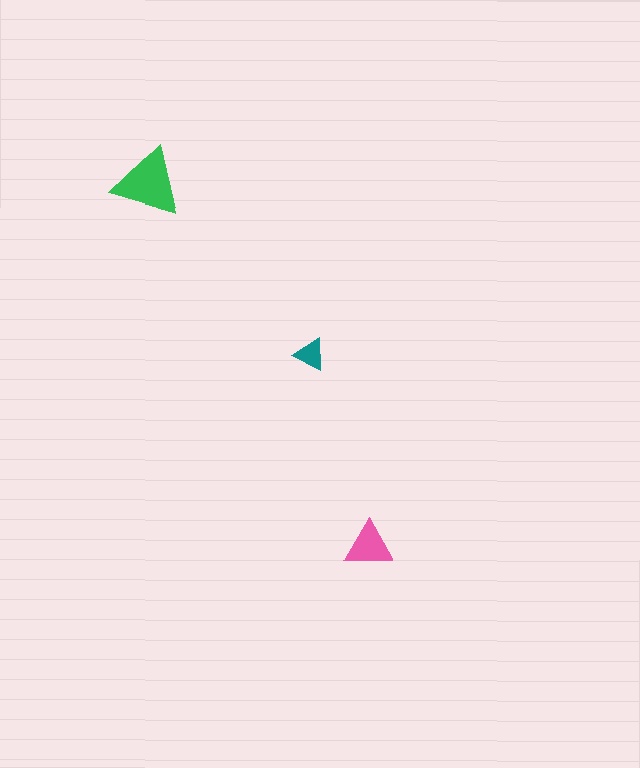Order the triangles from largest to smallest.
the green one, the pink one, the teal one.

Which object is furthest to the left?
The green triangle is leftmost.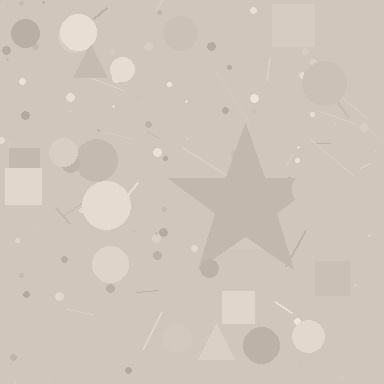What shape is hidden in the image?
A star is hidden in the image.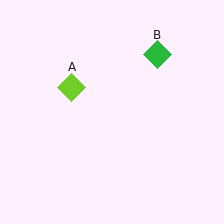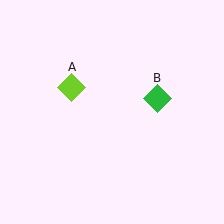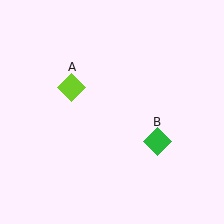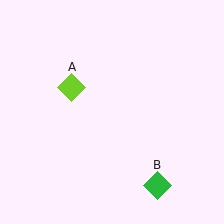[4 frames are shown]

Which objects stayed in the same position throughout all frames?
Lime diamond (object A) remained stationary.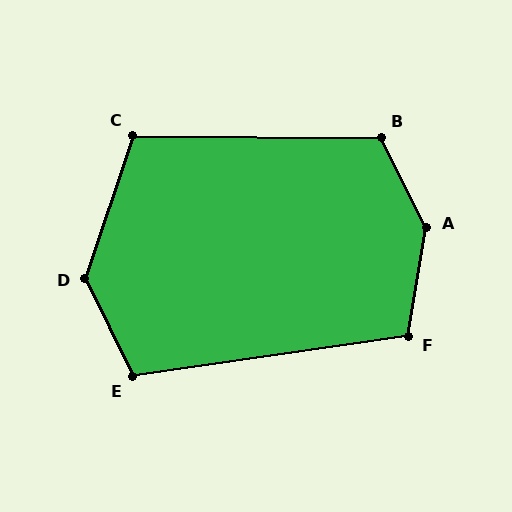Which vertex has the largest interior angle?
A, at approximately 144 degrees.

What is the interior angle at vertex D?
Approximately 136 degrees (obtuse).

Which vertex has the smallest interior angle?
F, at approximately 107 degrees.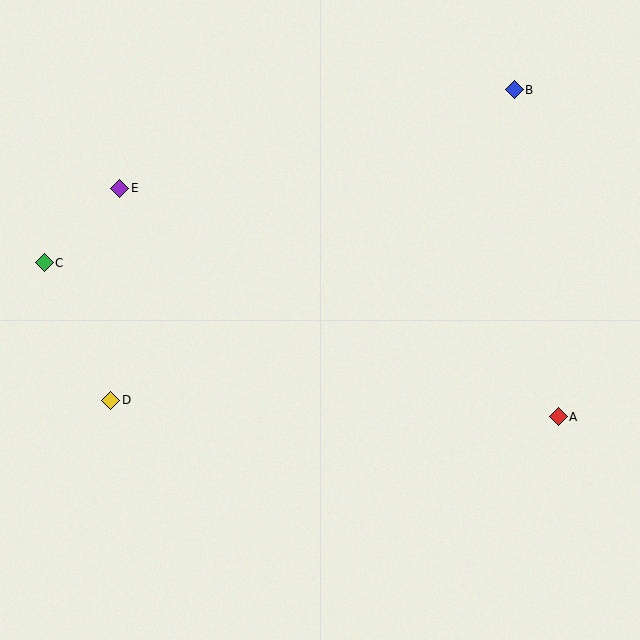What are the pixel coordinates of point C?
Point C is at (44, 263).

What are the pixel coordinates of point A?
Point A is at (558, 417).